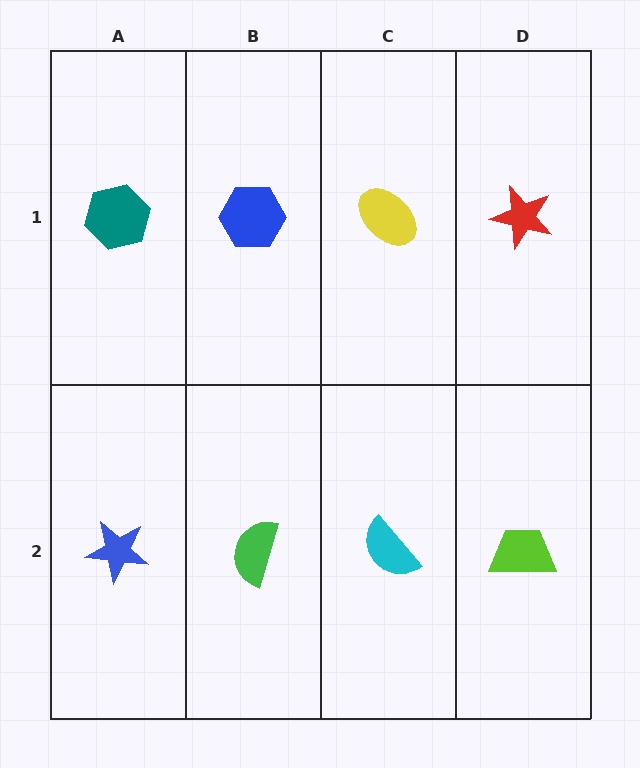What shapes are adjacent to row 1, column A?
A blue star (row 2, column A), a blue hexagon (row 1, column B).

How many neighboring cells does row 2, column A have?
2.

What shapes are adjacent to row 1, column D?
A lime trapezoid (row 2, column D), a yellow ellipse (row 1, column C).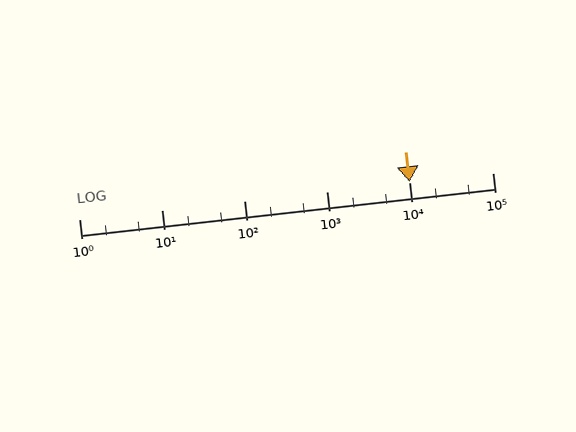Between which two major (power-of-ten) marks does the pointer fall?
The pointer is between 10000 and 100000.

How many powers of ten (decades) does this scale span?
The scale spans 5 decades, from 1 to 100000.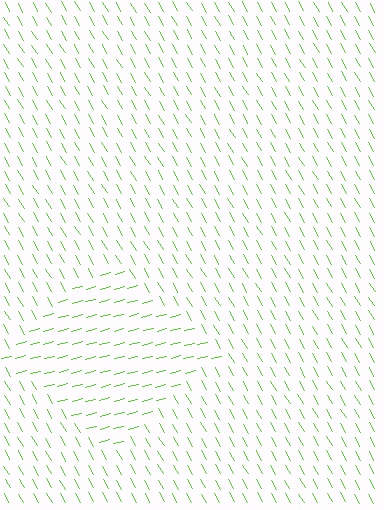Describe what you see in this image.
The image is filled with small lime line segments. A diamond region in the image has lines oriented differently from the surrounding lines, creating a visible texture boundary.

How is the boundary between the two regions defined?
The boundary is defined purely by a change in line orientation (approximately 74 degrees difference). All lines are the same color and thickness.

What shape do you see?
I see a diamond.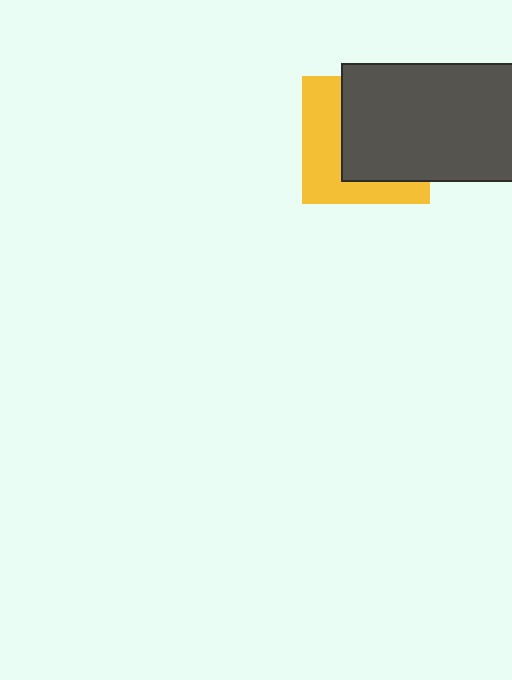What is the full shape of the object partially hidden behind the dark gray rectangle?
The partially hidden object is a yellow square.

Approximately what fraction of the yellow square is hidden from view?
Roughly 57% of the yellow square is hidden behind the dark gray rectangle.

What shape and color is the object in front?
The object in front is a dark gray rectangle.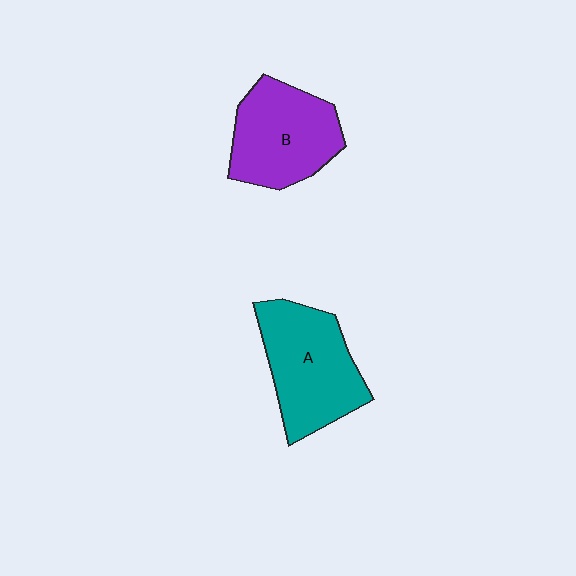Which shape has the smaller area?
Shape B (purple).